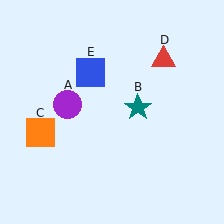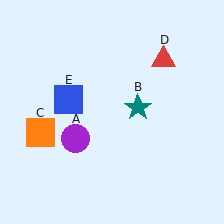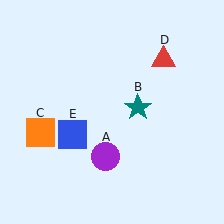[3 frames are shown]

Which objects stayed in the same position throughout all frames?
Teal star (object B) and orange square (object C) and red triangle (object D) remained stationary.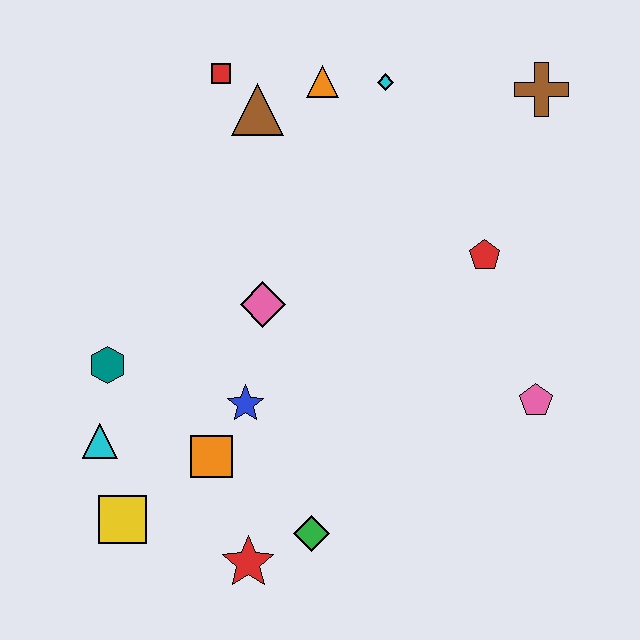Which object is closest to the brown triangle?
The red square is closest to the brown triangle.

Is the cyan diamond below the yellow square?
No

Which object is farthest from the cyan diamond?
The yellow square is farthest from the cyan diamond.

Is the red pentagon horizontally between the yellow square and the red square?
No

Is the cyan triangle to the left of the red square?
Yes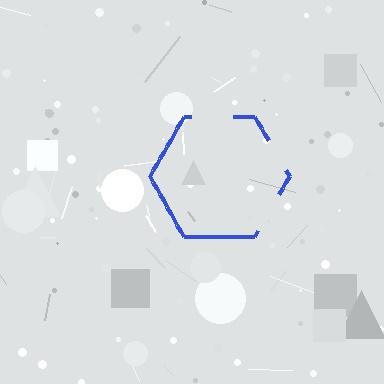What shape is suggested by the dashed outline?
The dashed outline suggests a hexagon.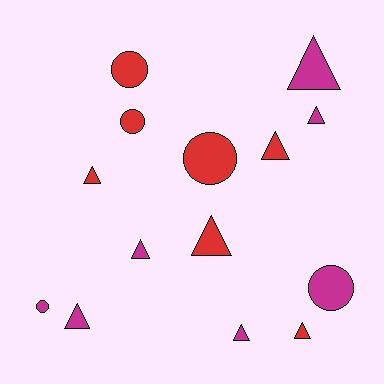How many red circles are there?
There are 3 red circles.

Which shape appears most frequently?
Triangle, with 9 objects.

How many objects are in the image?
There are 14 objects.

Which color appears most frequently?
Magenta, with 7 objects.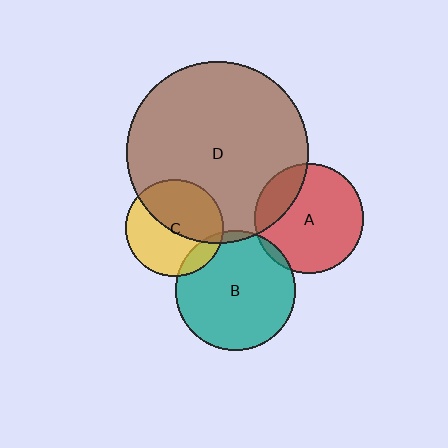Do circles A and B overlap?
Yes.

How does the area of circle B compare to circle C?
Approximately 1.5 times.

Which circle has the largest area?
Circle D (brown).